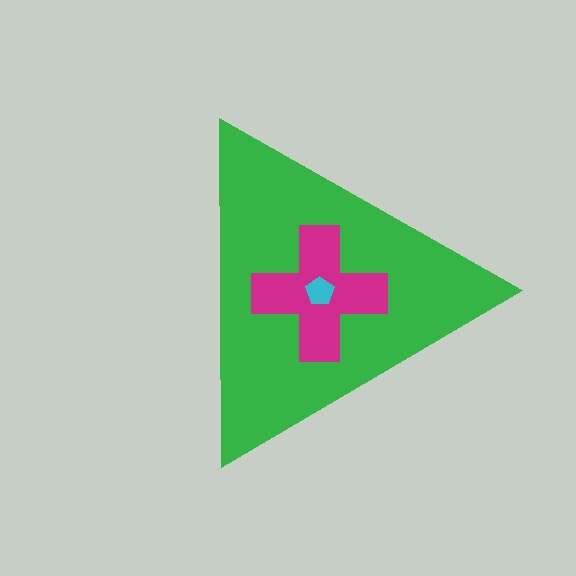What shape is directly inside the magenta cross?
The cyan pentagon.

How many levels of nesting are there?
3.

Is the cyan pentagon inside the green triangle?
Yes.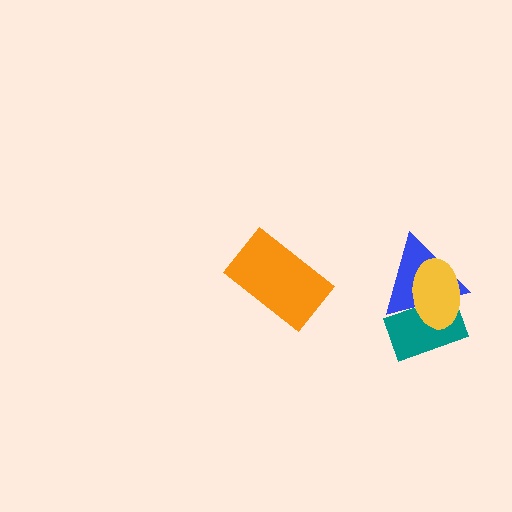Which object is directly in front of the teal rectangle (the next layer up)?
The blue triangle is directly in front of the teal rectangle.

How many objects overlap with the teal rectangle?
2 objects overlap with the teal rectangle.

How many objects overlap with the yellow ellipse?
2 objects overlap with the yellow ellipse.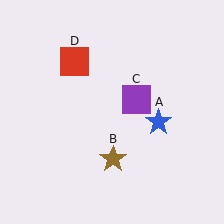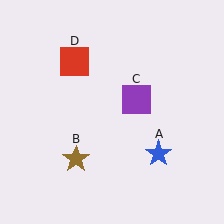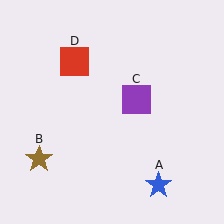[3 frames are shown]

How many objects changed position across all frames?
2 objects changed position: blue star (object A), brown star (object B).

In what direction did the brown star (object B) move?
The brown star (object B) moved left.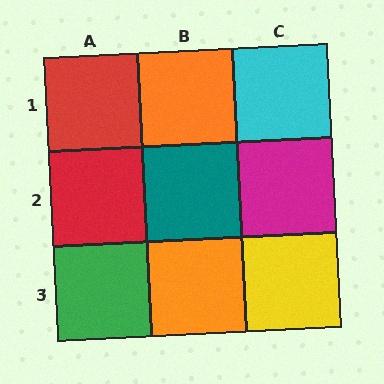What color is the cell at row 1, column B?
Orange.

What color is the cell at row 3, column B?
Orange.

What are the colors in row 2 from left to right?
Red, teal, magenta.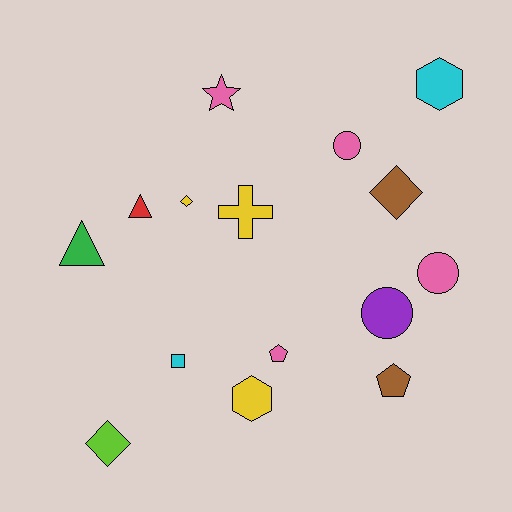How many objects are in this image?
There are 15 objects.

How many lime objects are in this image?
There is 1 lime object.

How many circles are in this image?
There are 3 circles.